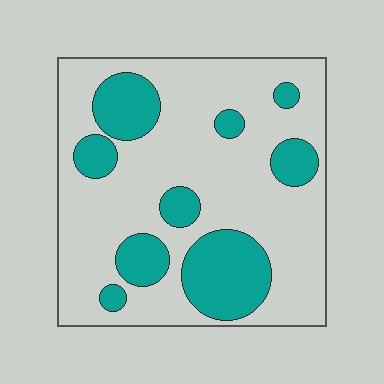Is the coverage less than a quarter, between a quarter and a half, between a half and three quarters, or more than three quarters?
Between a quarter and a half.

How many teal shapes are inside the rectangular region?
9.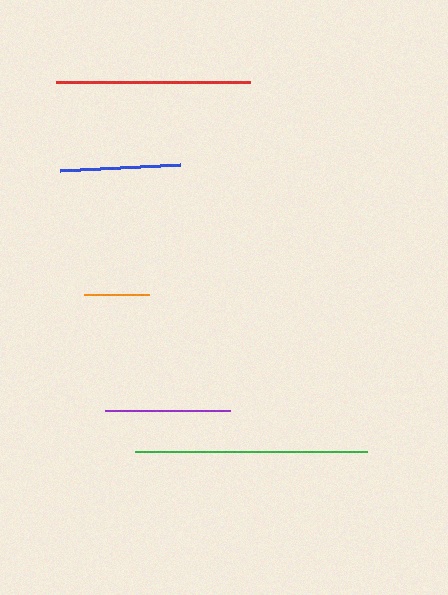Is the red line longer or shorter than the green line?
The green line is longer than the red line.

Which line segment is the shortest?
The orange line is the shortest at approximately 66 pixels.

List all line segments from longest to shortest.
From longest to shortest: green, red, purple, blue, orange.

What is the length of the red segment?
The red segment is approximately 194 pixels long.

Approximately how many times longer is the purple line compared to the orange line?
The purple line is approximately 1.9 times the length of the orange line.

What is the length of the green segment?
The green segment is approximately 232 pixels long.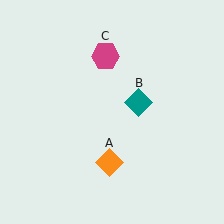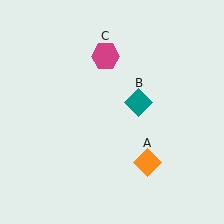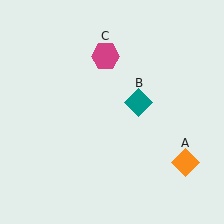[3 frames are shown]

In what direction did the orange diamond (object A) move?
The orange diamond (object A) moved right.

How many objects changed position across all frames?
1 object changed position: orange diamond (object A).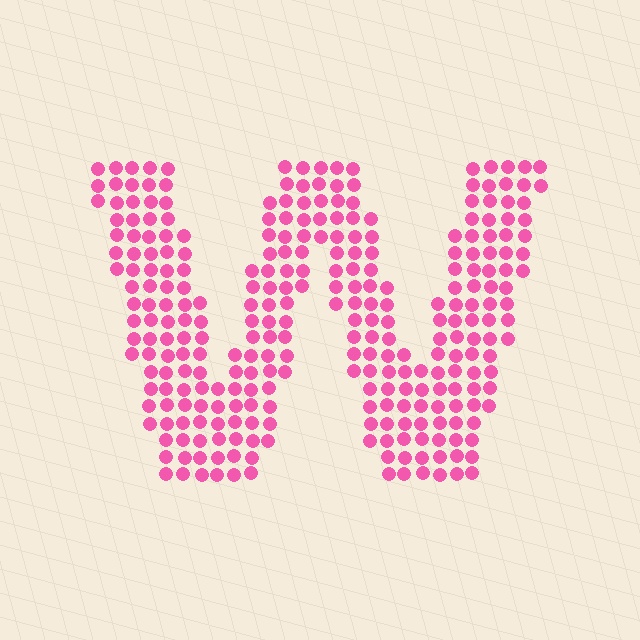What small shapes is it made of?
It is made of small circles.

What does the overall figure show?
The overall figure shows the letter W.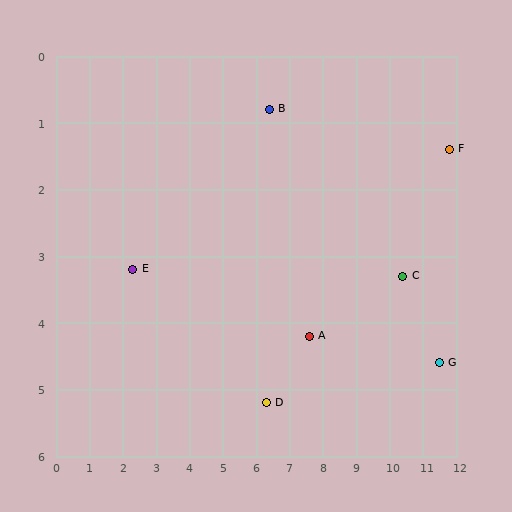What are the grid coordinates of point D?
Point D is at approximately (6.3, 5.2).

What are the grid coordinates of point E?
Point E is at approximately (2.3, 3.2).